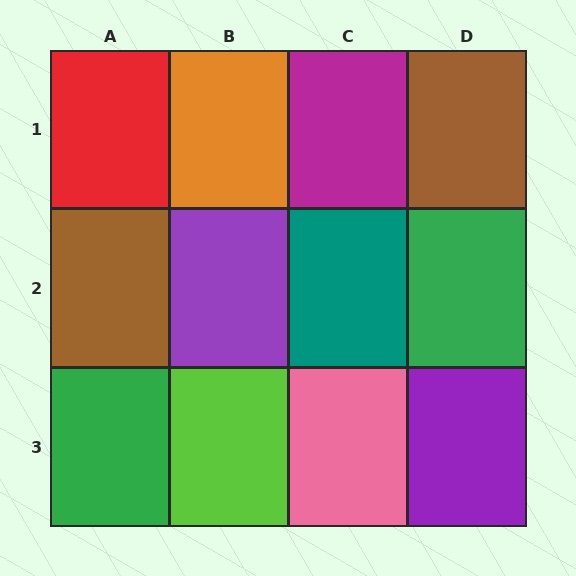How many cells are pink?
1 cell is pink.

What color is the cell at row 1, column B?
Orange.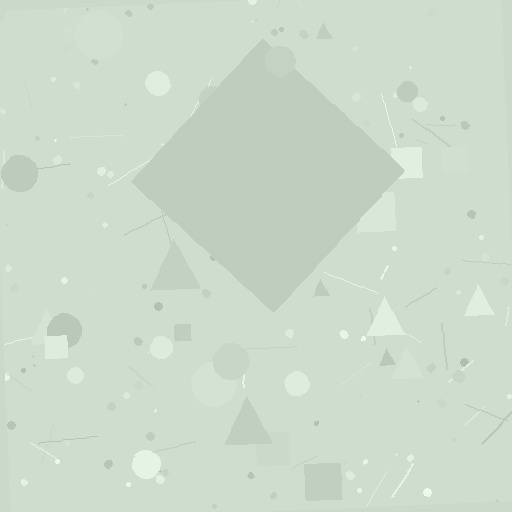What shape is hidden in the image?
A diamond is hidden in the image.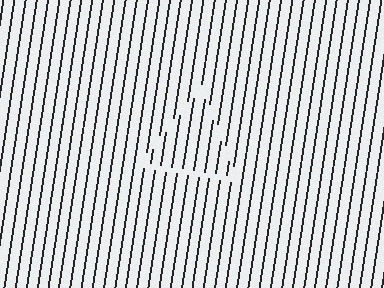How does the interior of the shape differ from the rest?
The interior of the shape contains the same grating, shifted by half a period — the contour is defined by the phase discontinuity where line-ends from the inner and outer gratings abut.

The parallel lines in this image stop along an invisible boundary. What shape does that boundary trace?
An illusory triangle. The interior of the shape contains the same grating, shifted by half a period — the contour is defined by the phase discontinuity where line-ends from the inner and outer gratings abut.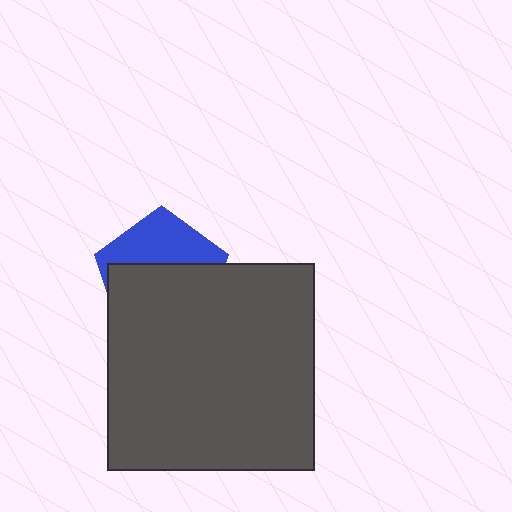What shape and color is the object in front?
The object in front is a dark gray square.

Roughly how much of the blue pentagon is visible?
A small part of it is visible (roughly 39%).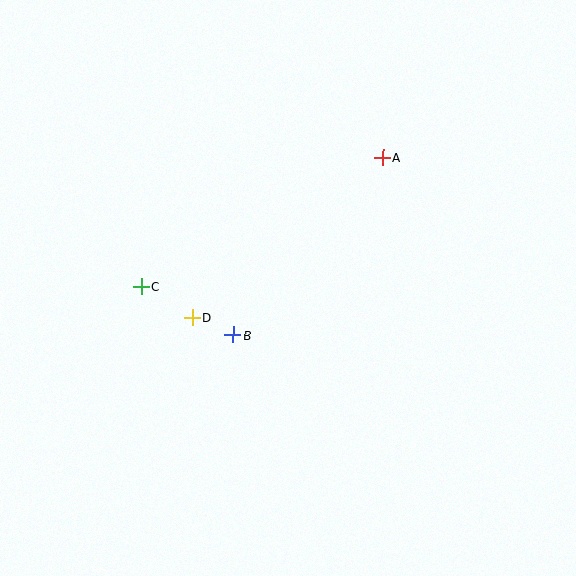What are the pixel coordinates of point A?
Point A is at (383, 158).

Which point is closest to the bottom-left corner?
Point D is closest to the bottom-left corner.